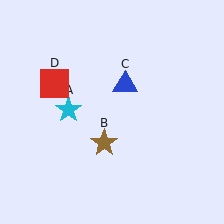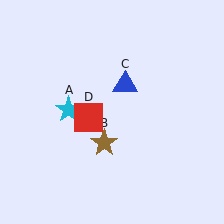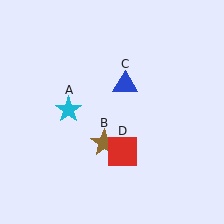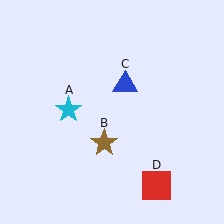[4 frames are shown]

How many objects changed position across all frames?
1 object changed position: red square (object D).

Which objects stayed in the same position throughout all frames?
Cyan star (object A) and brown star (object B) and blue triangle (object C) remained stationary.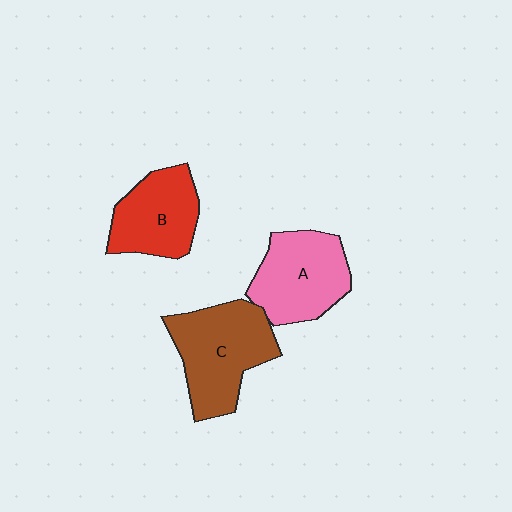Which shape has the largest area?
Shape C (brown).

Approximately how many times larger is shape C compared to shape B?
Approximately 1.3 times.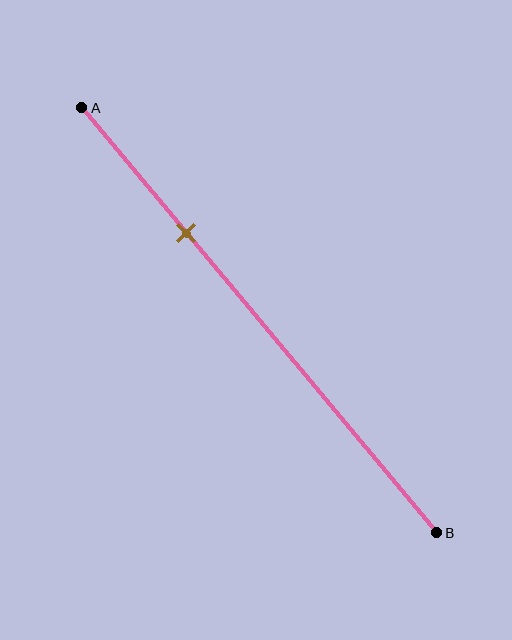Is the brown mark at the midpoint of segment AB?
No, the mark is at about 30% from A, not at the 50% midpoint.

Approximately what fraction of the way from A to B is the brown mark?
The brown mark is approximately 30% of the way from A to B.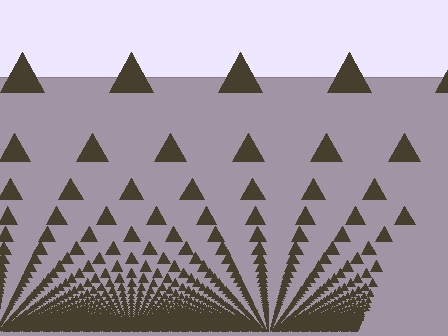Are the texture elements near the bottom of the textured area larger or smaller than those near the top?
Smaller. The gradient is inverted — elements near the bottom are smaller and denser.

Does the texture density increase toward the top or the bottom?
Density increases toward the bottom.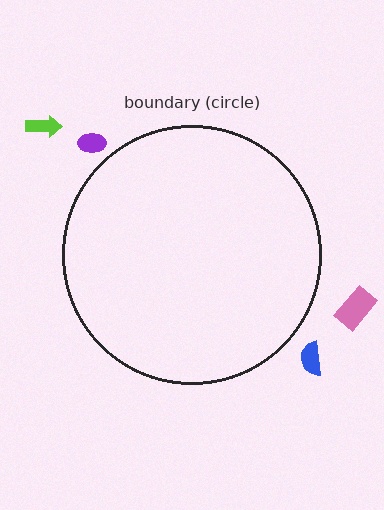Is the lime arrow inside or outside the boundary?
Outside.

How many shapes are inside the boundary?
0 inside, 4 outside.